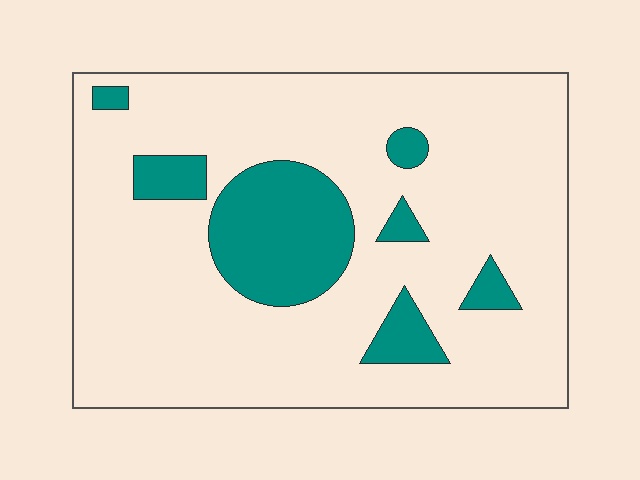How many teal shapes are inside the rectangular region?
7.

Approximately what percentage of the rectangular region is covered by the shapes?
Approximately 20%.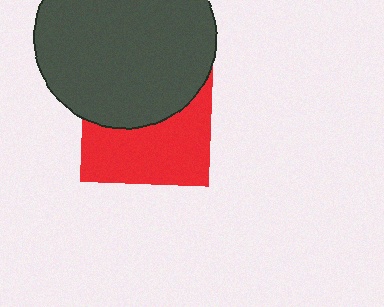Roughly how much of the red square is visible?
About half of it is visible (roughly 52%).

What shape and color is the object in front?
The object in front is a dark gray circle.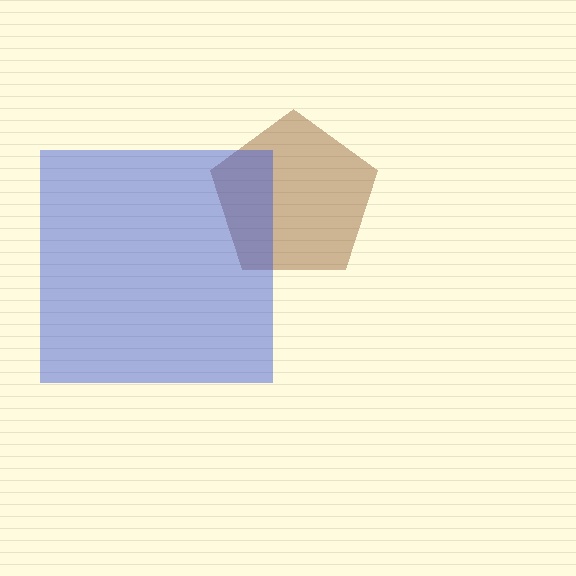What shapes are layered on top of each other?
The layered shapes are: a brown pentagon, a blue square.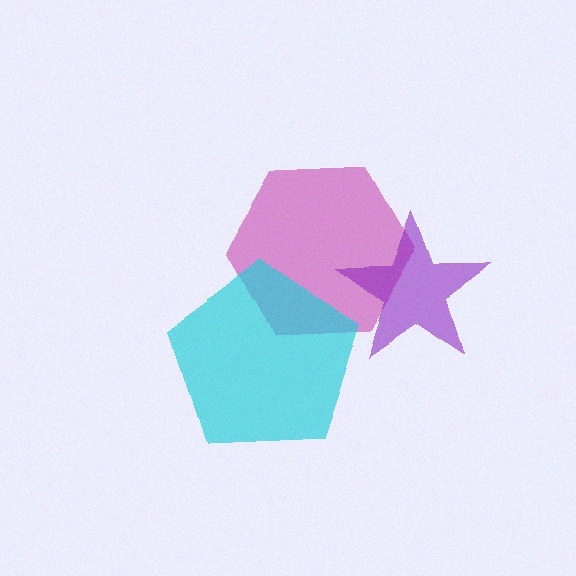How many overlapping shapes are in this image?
There are 3 overlapping shapes in the image.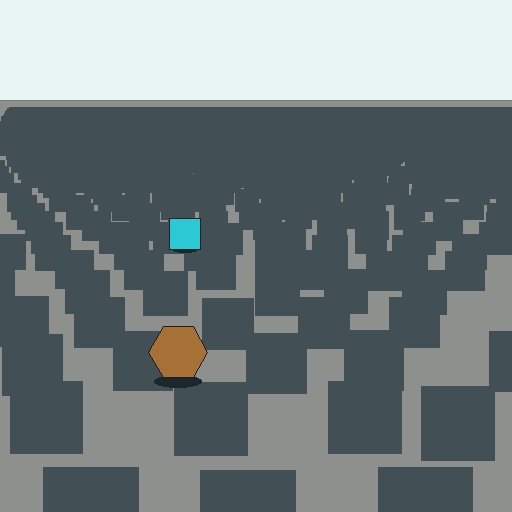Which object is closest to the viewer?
The brown hexagon is closest. The texture marks near it are larger and more spread out.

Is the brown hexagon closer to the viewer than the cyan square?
Yes. The brown hexagon is closer — you can tell from the texture gradient: the ground texture is coarser near it.